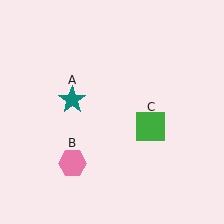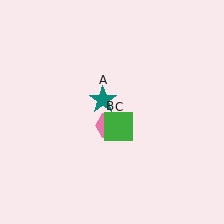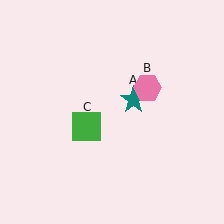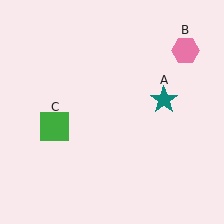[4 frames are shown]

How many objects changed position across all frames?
3 objects changed position: teal star (object A), pink hexagon (object B), green square (object C).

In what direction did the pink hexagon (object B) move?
The pink hexagon (object B) moved up and to the right.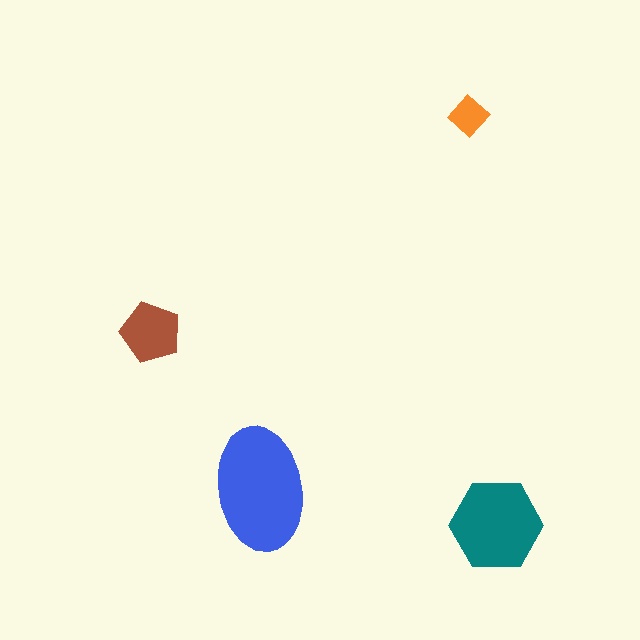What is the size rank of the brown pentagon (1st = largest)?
3rd.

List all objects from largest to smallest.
The blue ellipse, the teal hexagon, the brown pentagon, the orange diamond.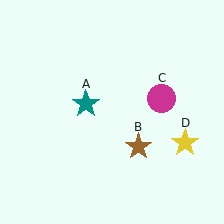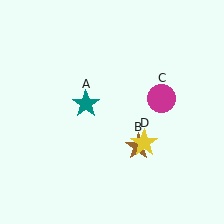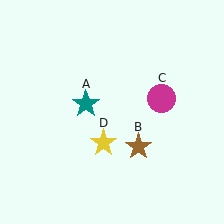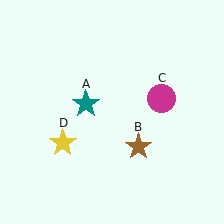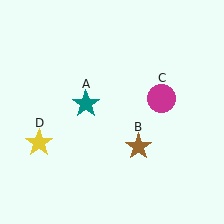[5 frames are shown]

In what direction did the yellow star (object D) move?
The yellow star (object D) moved left.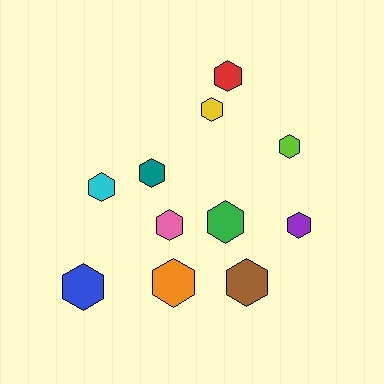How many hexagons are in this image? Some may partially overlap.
There are 11 hexagons.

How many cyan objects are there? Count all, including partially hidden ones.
There is 1 cyan object.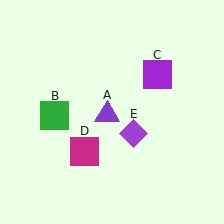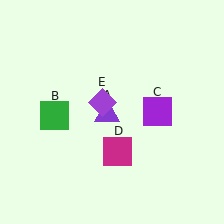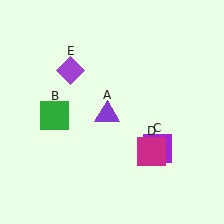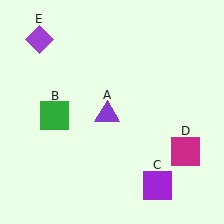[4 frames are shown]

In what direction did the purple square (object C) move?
The purple square (object C) moved down.